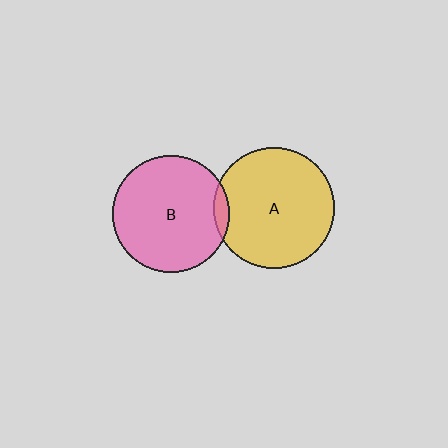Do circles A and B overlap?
Yes.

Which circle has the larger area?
Circle A (yellow).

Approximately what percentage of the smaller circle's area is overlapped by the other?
Approximately 5%.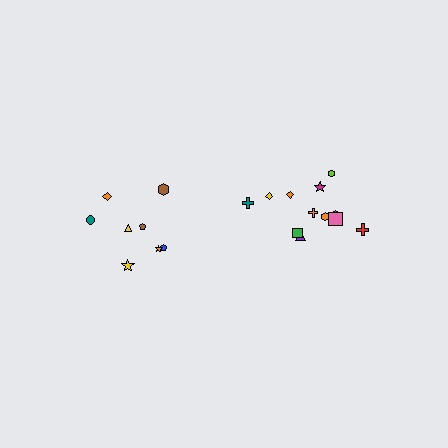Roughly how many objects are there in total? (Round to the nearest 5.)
Roughly 20 objects in total.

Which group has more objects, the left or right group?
The right group.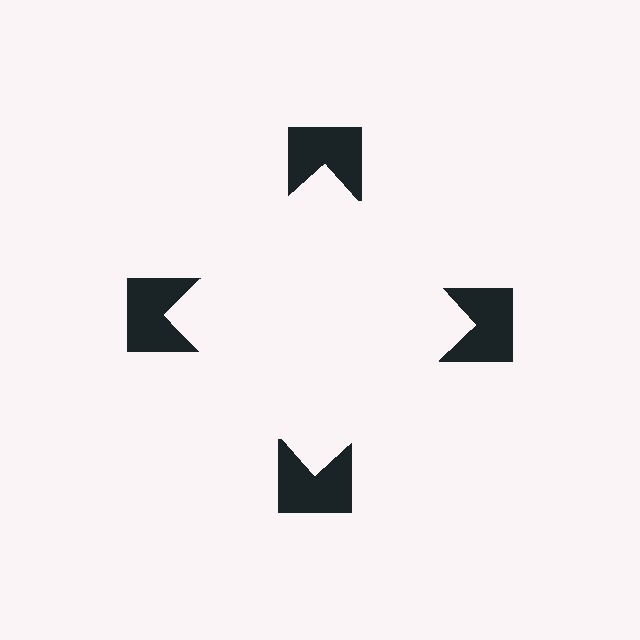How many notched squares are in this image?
There are 4 — one at each vertex of the illusory square.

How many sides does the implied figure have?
4 sides.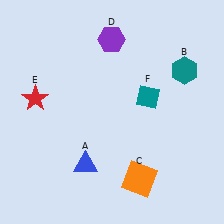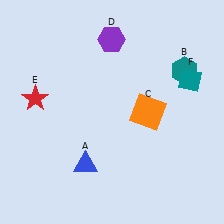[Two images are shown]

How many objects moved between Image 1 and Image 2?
2 objects moved between the two images.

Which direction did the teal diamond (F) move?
The teal diamond (F) moved right.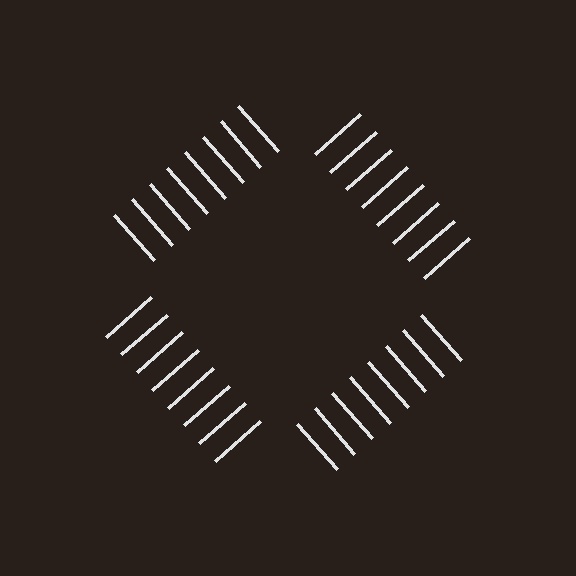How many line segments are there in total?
32 — 8 along each of the 4 edges.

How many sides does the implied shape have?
4 sides — the line-ends trace a square.